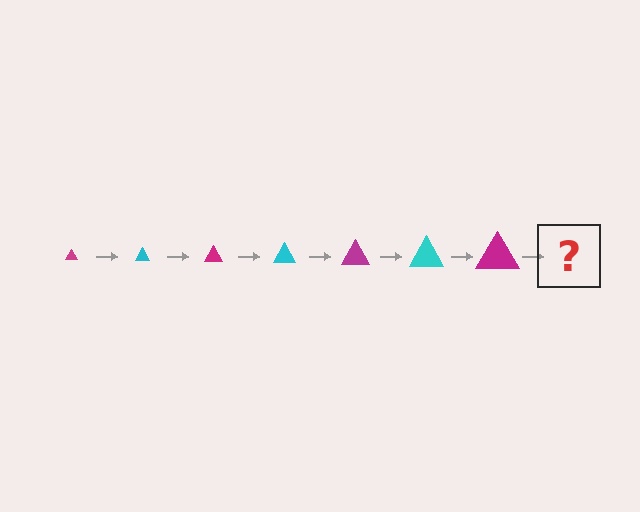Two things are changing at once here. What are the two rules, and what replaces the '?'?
The two rules are that the triangle grows larger each step and the color cycles through magenta and cyan. The '?' should be a cyan triangle, larger than the previous one.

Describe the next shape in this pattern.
It should be a cyan triangle, larger than the previous one.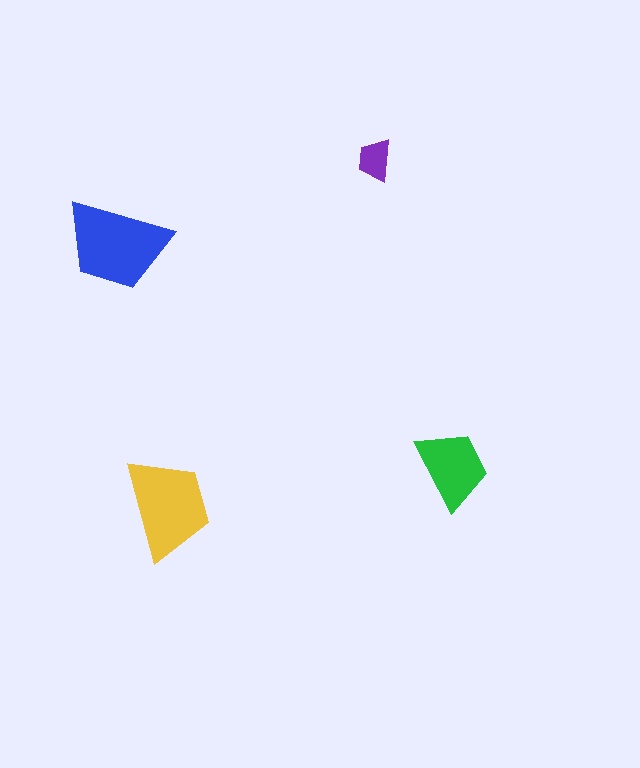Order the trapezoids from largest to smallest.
the blue one, the yellow one, the green one, the purple one.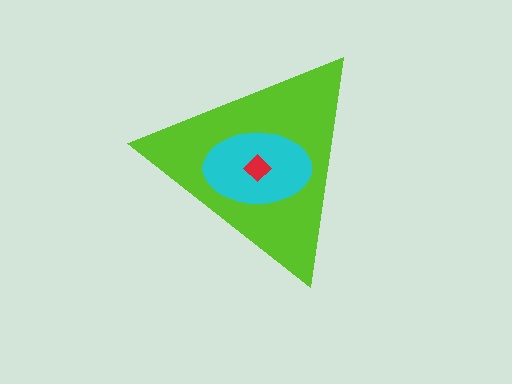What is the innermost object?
The red diamond.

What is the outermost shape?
The lime triangle.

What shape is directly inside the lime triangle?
The cyan ellipse.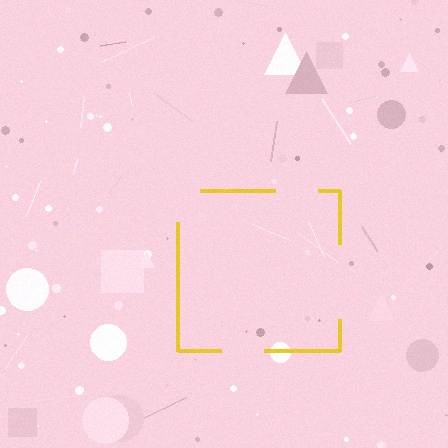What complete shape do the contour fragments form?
The contour fragments form a square.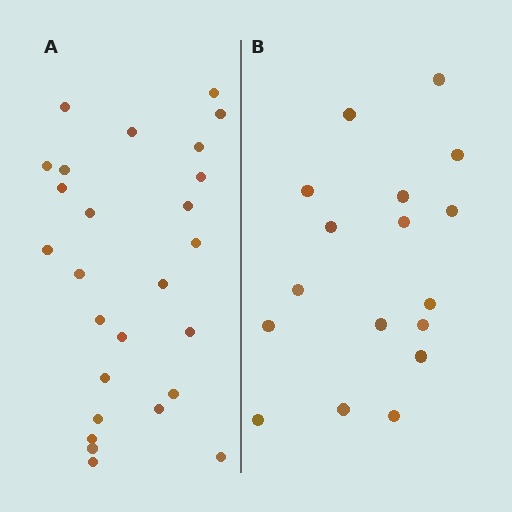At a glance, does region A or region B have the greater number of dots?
Region A (the left region) has more dots.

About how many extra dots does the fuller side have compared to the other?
Region A has roughly 8 or so more dots than region B.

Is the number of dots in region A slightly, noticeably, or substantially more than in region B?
Region A has substantially more. The ratio is roughly 1.5 to 1.